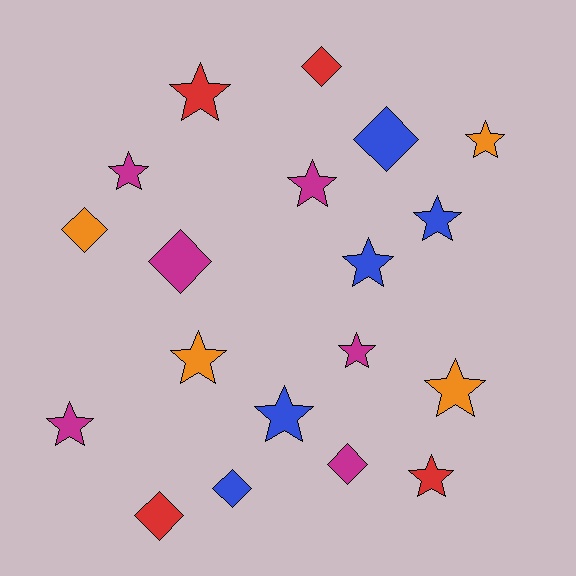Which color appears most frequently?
Magenta, with 6 objects.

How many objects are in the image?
There are 19 objects.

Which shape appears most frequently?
Star, with 12 objects.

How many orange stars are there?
There are 3 orange stars.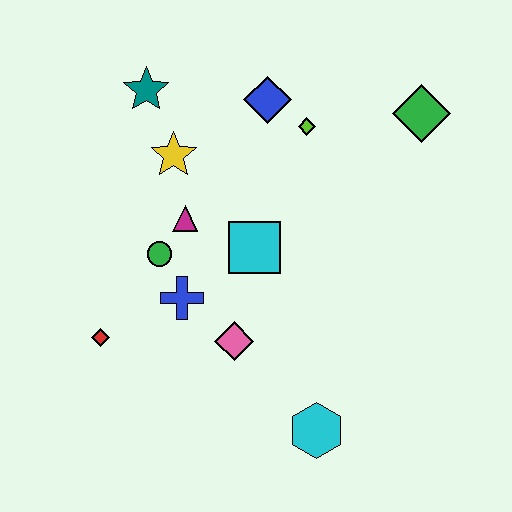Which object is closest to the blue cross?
The green circle is closest to the blue cross.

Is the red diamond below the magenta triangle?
Yes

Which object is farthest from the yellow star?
The cyan hexagon is farthest from the yellow star.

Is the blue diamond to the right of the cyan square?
Yes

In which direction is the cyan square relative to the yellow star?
The cyan square is below the yellow star.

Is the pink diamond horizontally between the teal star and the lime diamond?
Yes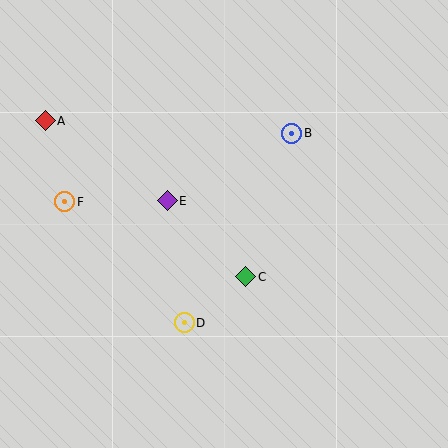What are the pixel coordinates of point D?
Point D is at (184, 323).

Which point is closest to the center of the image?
Point C at (246, 277) is closest to the center.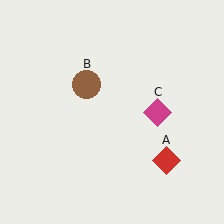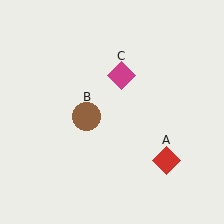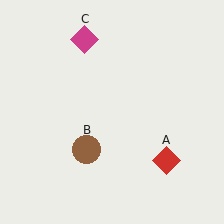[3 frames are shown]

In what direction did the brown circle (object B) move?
The brown circle (object B) moved down.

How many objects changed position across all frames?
2 objects changed position: brown circle (object B), magenta diamond (object C).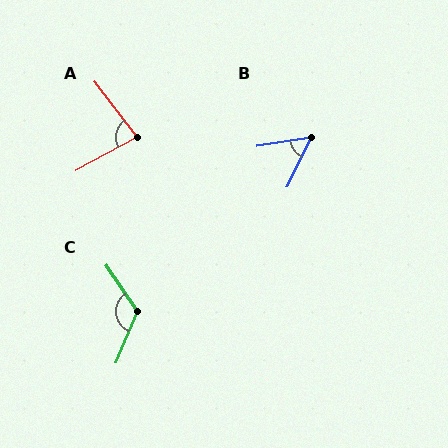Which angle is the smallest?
B, at approximately 55 degrees.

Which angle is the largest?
C, at approximately 123 degrees.